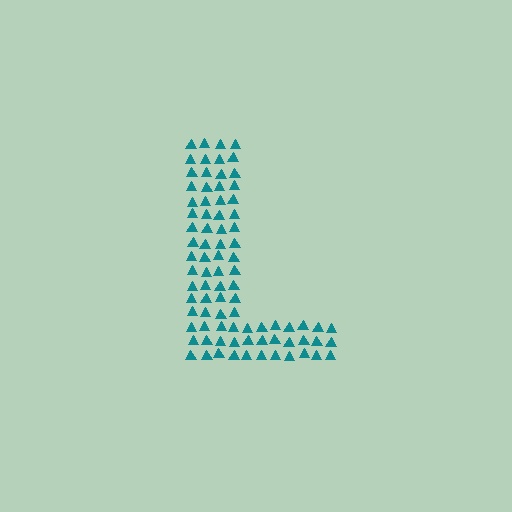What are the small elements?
The small elements are triangles.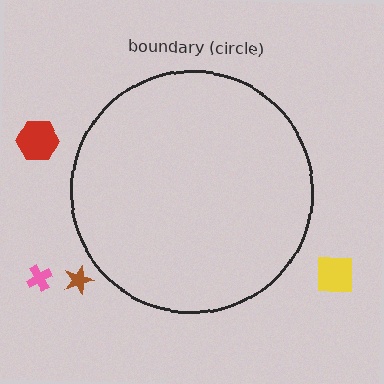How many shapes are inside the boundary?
0 inside, 4 outside.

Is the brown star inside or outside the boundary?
Outside.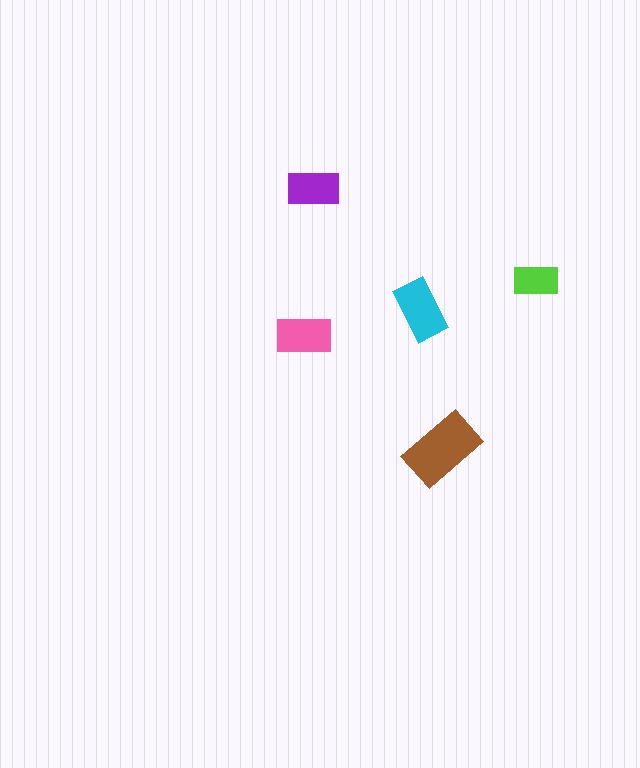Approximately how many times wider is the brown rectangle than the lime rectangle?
About 1.5 times wider.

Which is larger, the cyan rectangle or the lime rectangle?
The cyan one.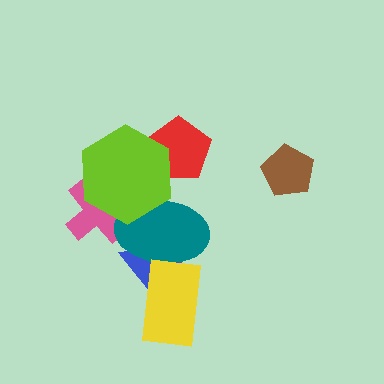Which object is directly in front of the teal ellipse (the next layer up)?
The lime hexagon is directly in front of the teal ellipse.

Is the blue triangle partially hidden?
Yes, it is partially covered by another shape.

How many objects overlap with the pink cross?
2 objects overlap with the pink cross.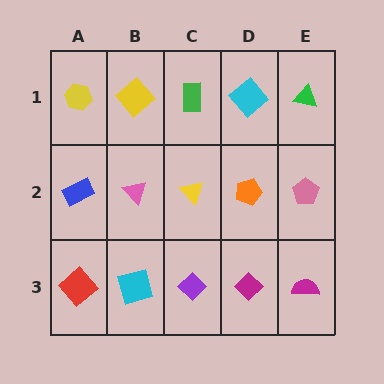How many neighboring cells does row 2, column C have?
4.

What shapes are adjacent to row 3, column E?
A pink pentagon (row 2, column E), a magenta diamond (row 3, column D).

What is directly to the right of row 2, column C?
An orange pentagon.